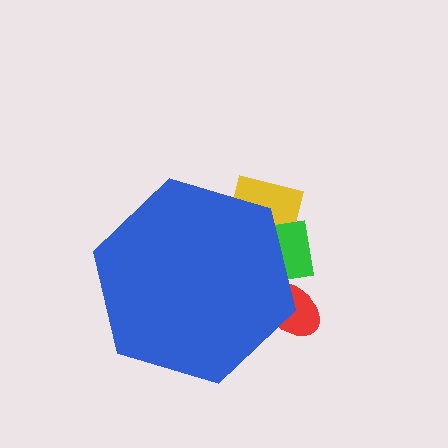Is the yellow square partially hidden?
Yes, the yellow square is partially hidden behind the blue hexagon.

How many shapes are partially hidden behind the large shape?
3 shapes are partially hidden.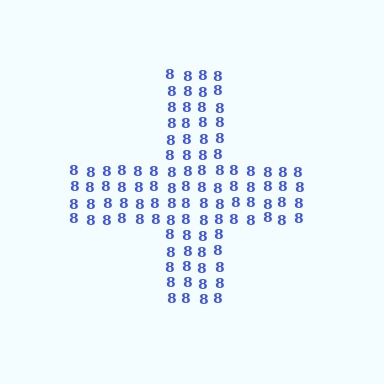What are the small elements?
The small elements are digit 8's.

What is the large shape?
The large shape is a cross.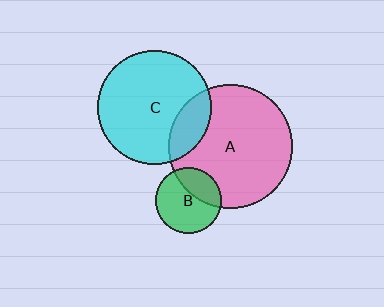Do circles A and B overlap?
Yes.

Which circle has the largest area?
Circle A (pink).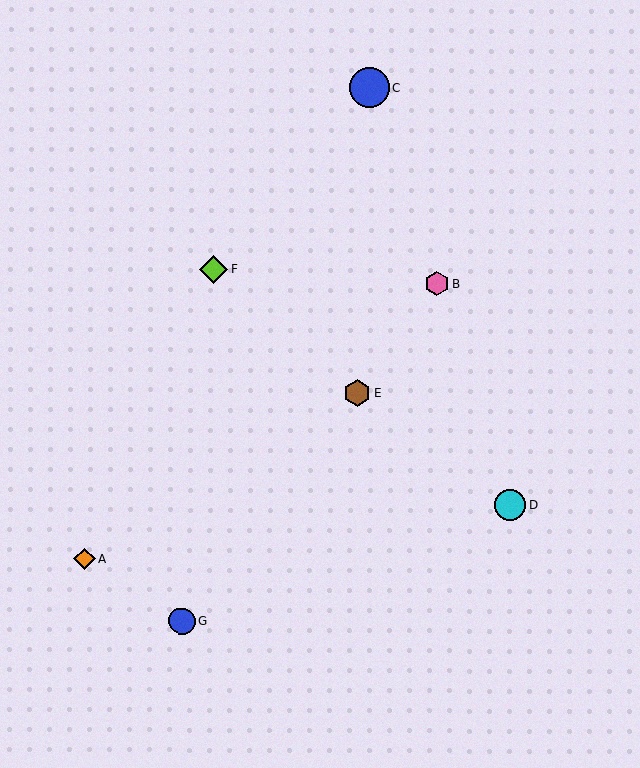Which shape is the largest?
The blue circle (labeled C) is the largest.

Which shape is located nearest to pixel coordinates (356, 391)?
The brown hexagon (labeled E) at (357, 393) is nearest to that location.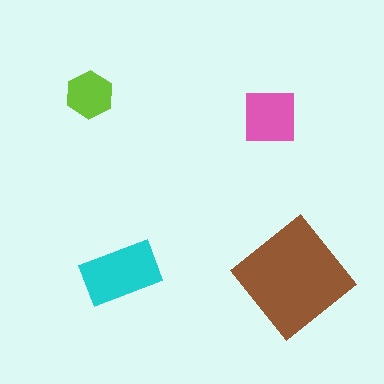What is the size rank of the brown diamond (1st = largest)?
1st.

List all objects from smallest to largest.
The lime hexagon, the pink square, the cyan rectangle, the brown diamond.